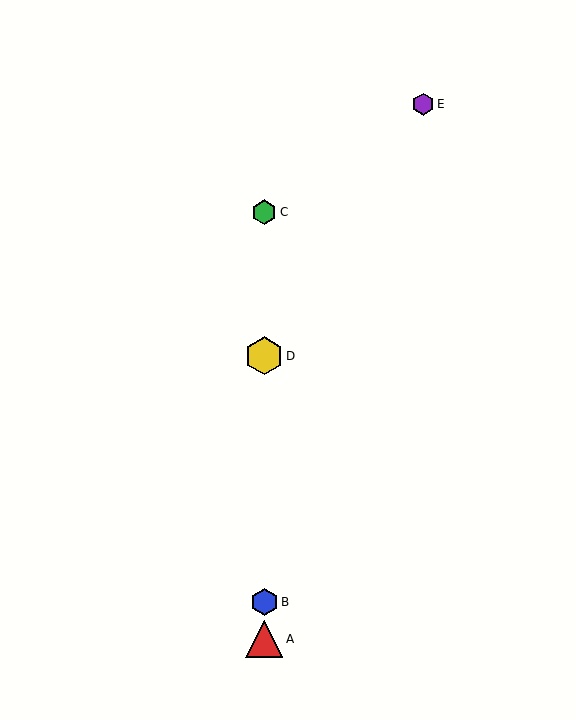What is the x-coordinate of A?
Object A is at x≈264.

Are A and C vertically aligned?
Yes, both are at x≈264.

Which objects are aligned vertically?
Objects A, B, C, D are aligned vertically.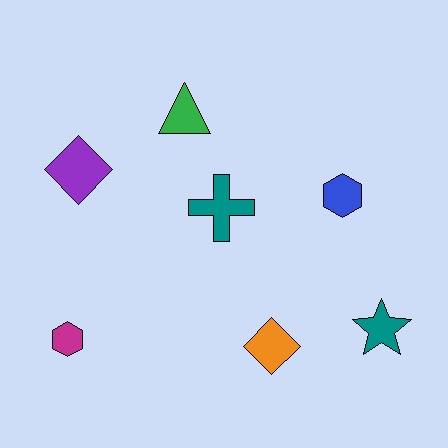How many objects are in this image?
There are 7 objects.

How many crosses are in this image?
There is 1 cross.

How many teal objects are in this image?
There are 2 teal objects.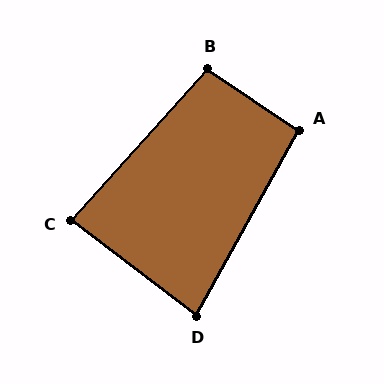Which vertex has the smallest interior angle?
D, at approximately 82 degrees.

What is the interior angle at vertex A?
Approximately 95 degrees (approximately right).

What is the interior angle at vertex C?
Approximately 85 degrees (approximately right).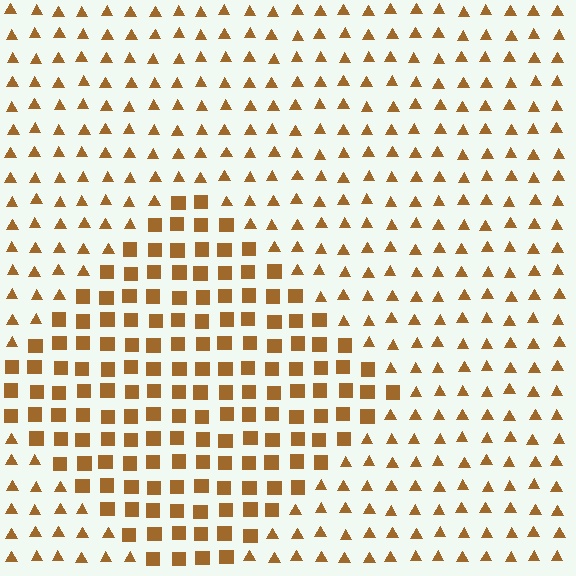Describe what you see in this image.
The image is filled with small brown elements arranged in a uniform grid. A diamond-shaped region contains squares, while the surrounding area contains triangles. The boundary is defined purely by the change in element shape.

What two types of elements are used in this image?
The image uses squares inside the diamond region and triangles outside it.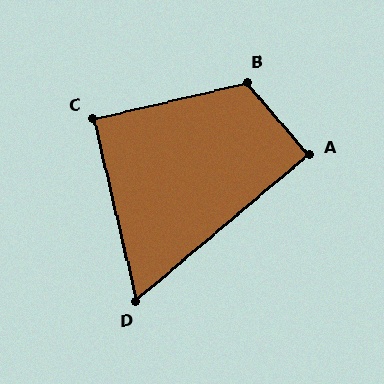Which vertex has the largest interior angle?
B, at approximately 117 degrees.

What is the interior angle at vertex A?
Approximately 90 degrees (approximately right).